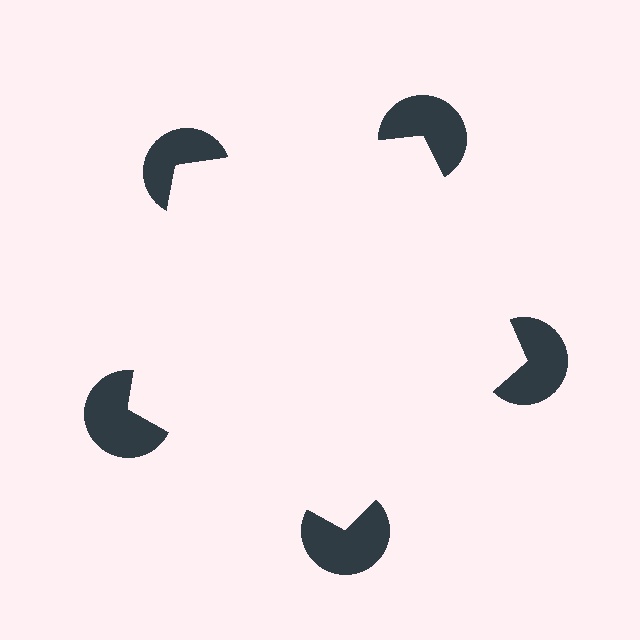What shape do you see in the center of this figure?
An illusory pentagon — its edges are inferred from the aligned wedge cuts in the pac-man discs, not physically drawn.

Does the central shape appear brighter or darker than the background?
It typically appears slightly brighter than the background, even though no actual brightness change is drawn.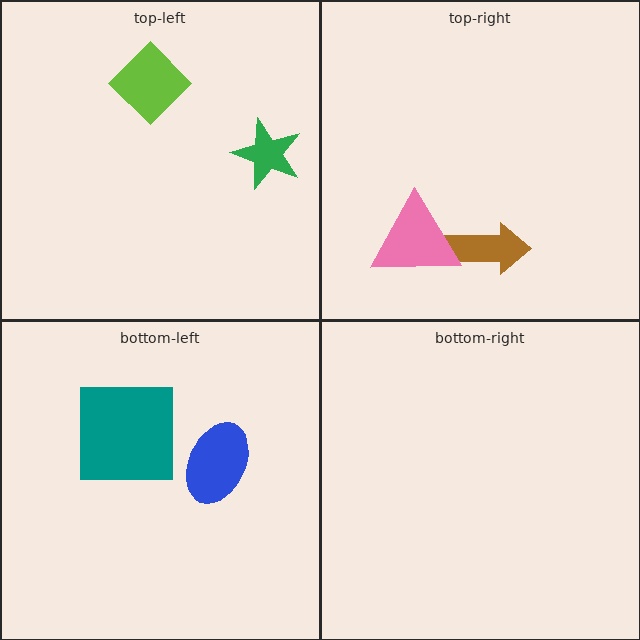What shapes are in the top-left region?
The green star, the lime diamond.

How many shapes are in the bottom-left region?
2.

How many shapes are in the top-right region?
2.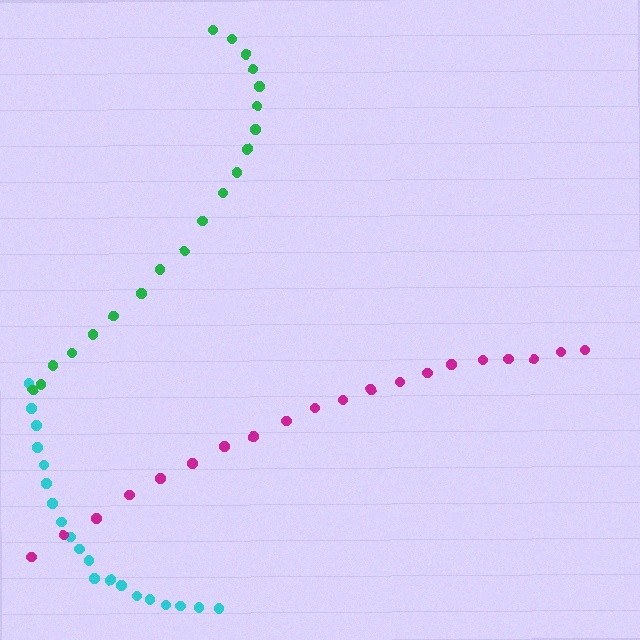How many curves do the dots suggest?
There are 3 distinct paths.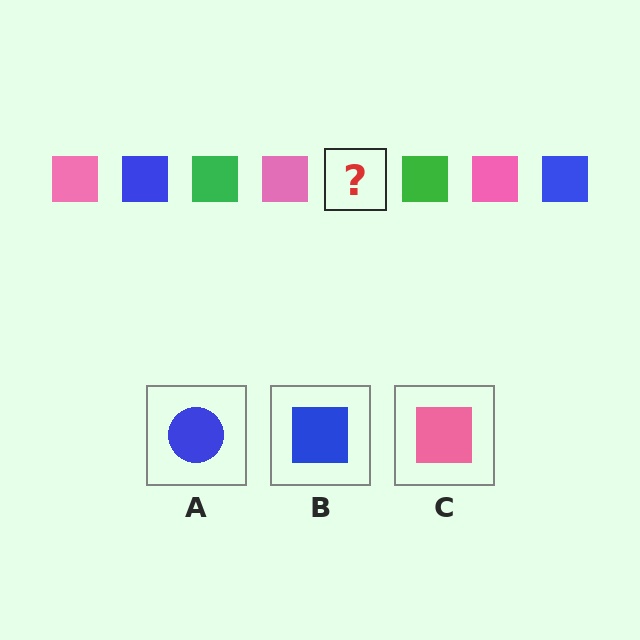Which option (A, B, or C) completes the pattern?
B.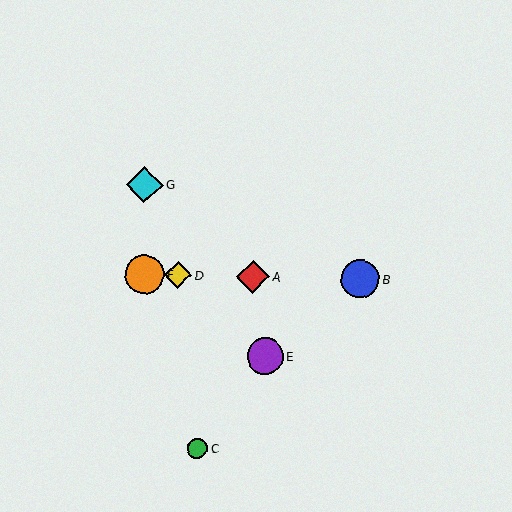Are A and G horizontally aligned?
No, A is at y≈277 and G is at y≈185.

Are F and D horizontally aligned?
Yes, both are at y≈274.